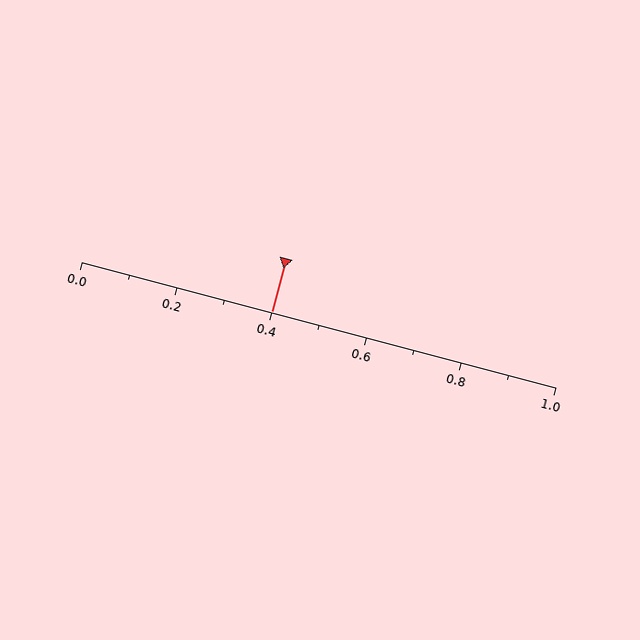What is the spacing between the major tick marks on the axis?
The major ticks are spaced 0.2 apart.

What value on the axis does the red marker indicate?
The marker indicates approximately 0.4.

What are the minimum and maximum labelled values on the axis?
The axis runs from 0.0 to 1.0.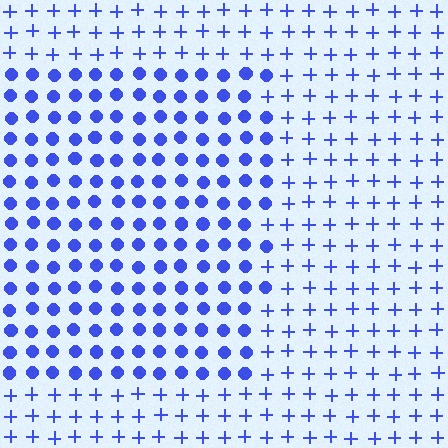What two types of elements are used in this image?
The image uses circles inside the rectangle region and plus signs outside it.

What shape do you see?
I see a rectangle.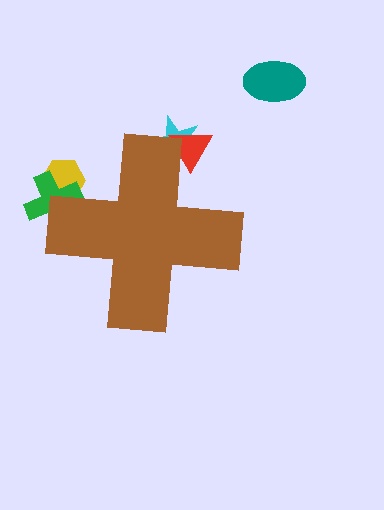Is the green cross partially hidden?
Yes, the green cross is partially hidden behind the brown cross.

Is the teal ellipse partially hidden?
No, the teal ellipse is fully visible.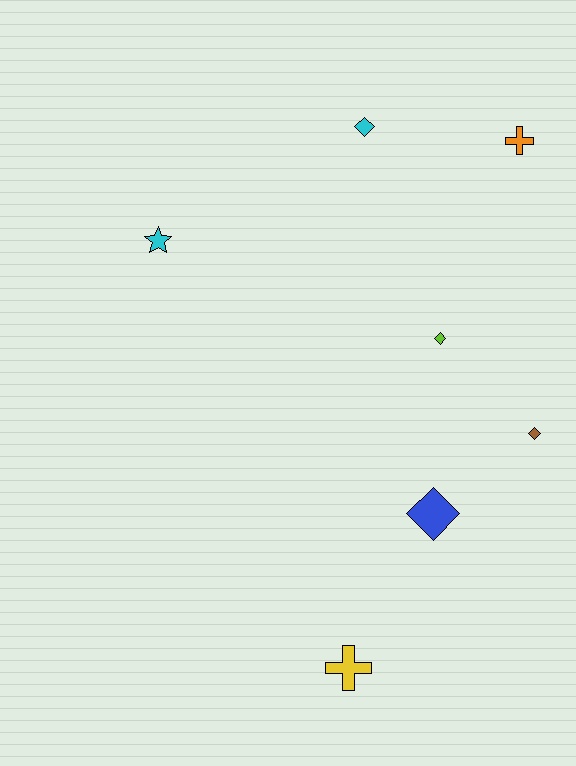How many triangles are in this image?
There are no triangles.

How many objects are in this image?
There are 7 objects.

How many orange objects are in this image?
There is 1 orange object.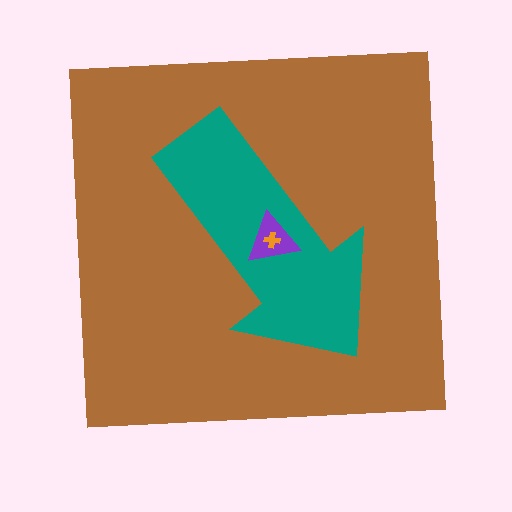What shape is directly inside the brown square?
The teal arrow.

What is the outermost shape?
The brown square.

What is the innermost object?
The orange cross.